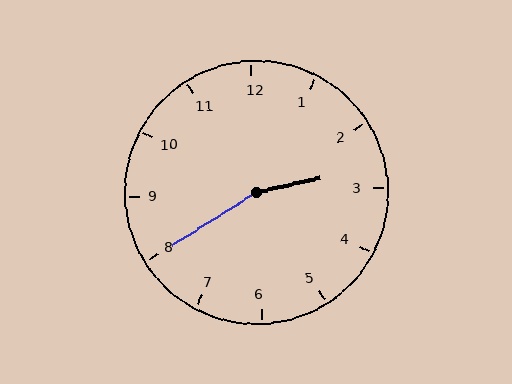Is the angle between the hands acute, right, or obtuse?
It is obtuse.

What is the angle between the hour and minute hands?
Approximately 160 degrees.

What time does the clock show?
2:40.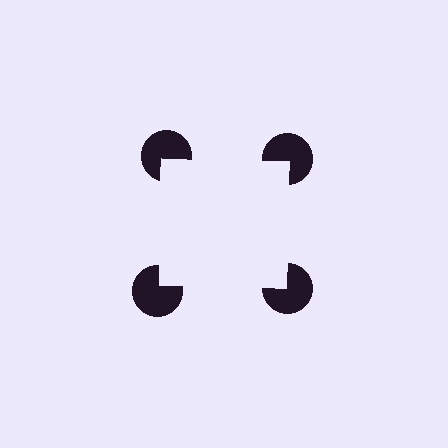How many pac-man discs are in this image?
There are 4 — one at each vertex of the illusory square.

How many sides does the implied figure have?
4 sides.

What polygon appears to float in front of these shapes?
An illusory square — its edges are inferred from the aligned wedge cuts in the pac-man discs, not physically drawn.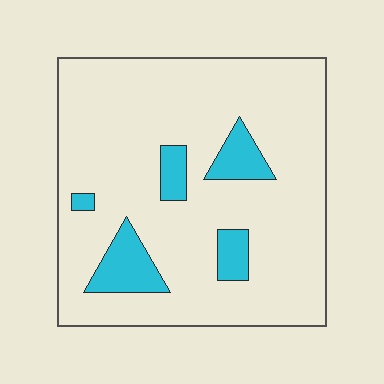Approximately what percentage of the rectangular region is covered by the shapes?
Approximately 15%.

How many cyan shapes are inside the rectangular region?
5.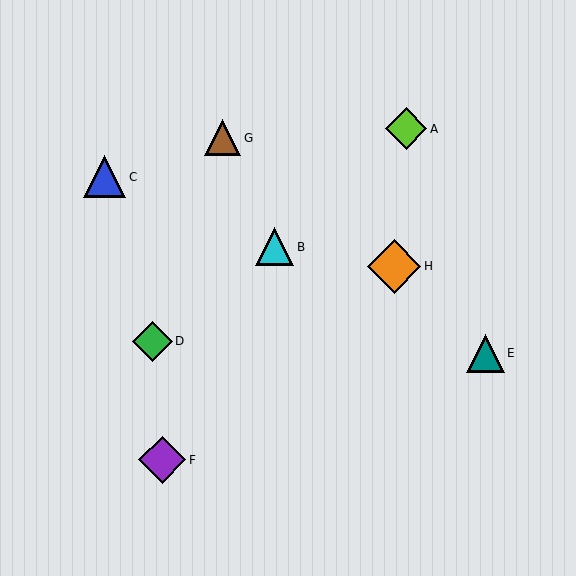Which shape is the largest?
The orange diamond (labeled H) is the largest.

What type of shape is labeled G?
Shape G is a brown triangle.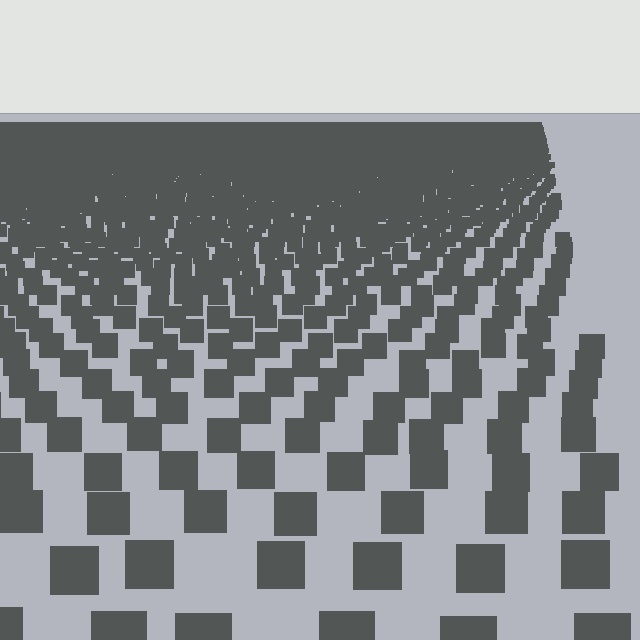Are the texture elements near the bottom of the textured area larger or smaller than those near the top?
Larger. Near the bottom, elements are closer to the viewer and appear at a bigger on-screen size.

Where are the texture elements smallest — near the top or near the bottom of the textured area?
Near the top.